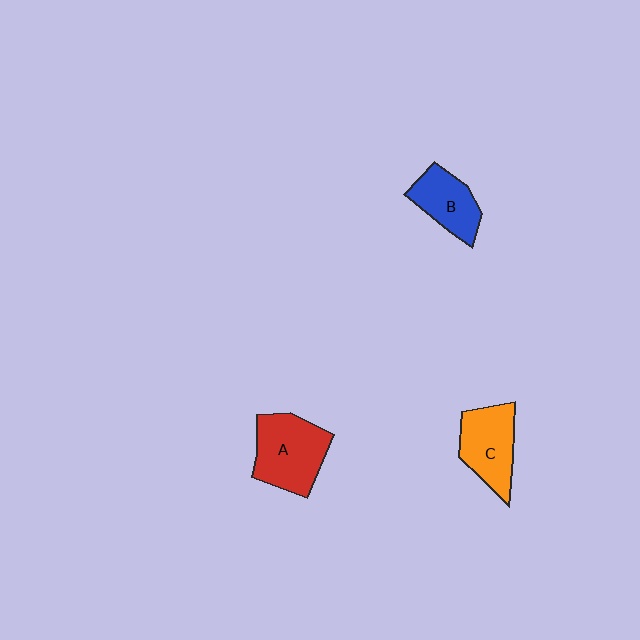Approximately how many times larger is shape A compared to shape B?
Approximately 1.4 times.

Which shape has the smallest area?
Shape B (blue).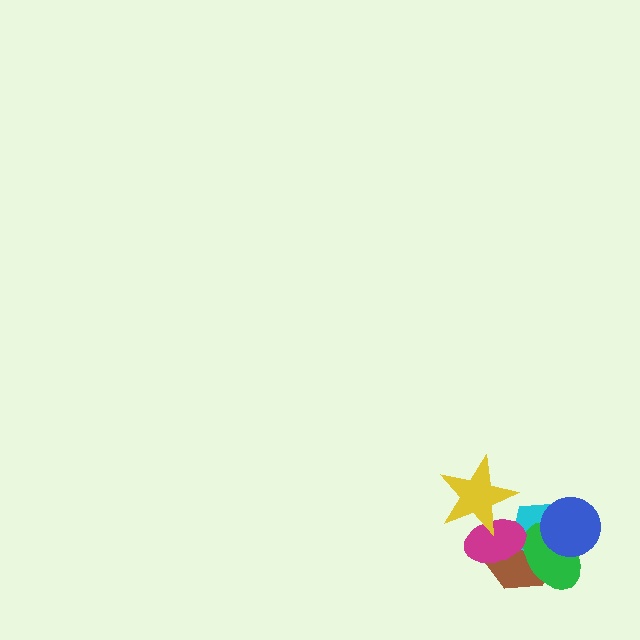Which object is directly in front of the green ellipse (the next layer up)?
The blue circle is directly in front of the green ellipse.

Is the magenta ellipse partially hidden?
Yes, it is partially covered by another shape.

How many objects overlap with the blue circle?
3 objects overlap with the blue circle.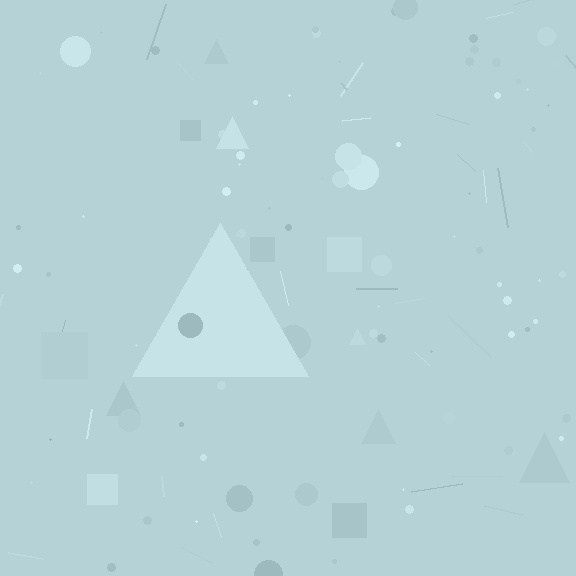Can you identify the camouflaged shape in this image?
The camouflaged shape is a triangle.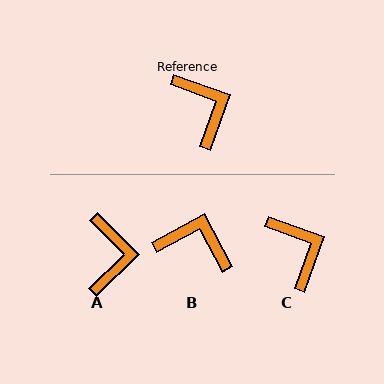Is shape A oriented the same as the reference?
No, it is off by about 26 degrees.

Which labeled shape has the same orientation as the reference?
C.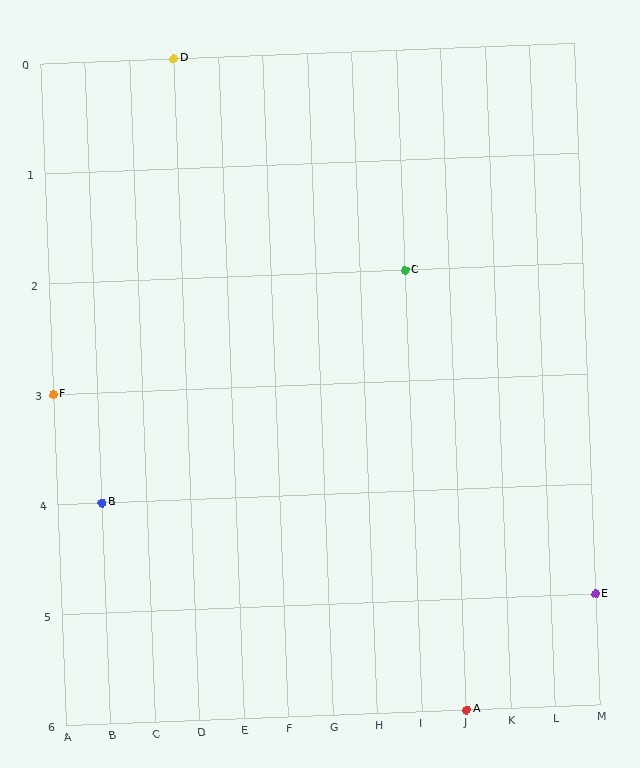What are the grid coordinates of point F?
Point F is at grid coordinates (A, 3).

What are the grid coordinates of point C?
Point C is at grid coordinates (I, 2).